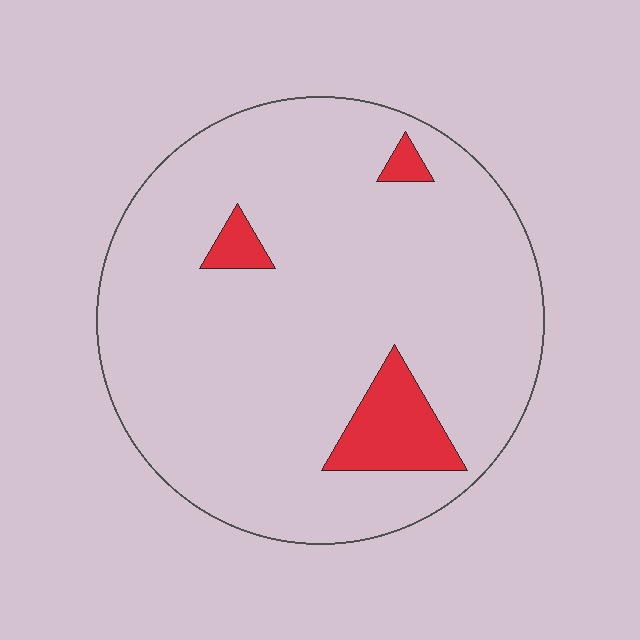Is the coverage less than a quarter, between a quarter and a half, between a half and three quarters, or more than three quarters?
Less than a quarter.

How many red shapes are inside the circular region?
3.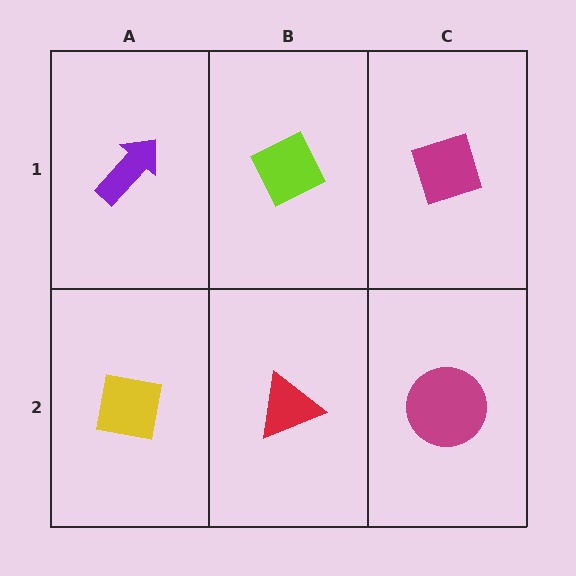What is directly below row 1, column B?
A red triangle.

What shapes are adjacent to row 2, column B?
A lime diamond (row 1, column B), a yellow square (row 2, column A), a magenta circle (row 2, column C).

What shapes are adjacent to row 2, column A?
A purple arrow (row 1, column A), a red triangle (row 2, column B).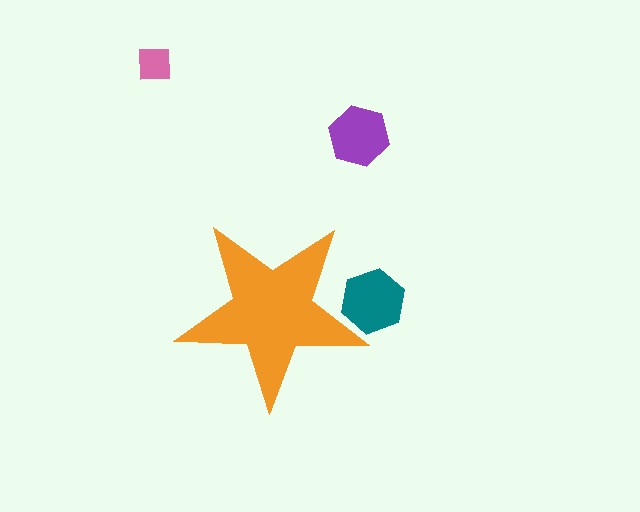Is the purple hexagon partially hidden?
No, the purple hexagon is fully visible.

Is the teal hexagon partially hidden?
Yes, the teal hexagon is partially hidden behind the orange star.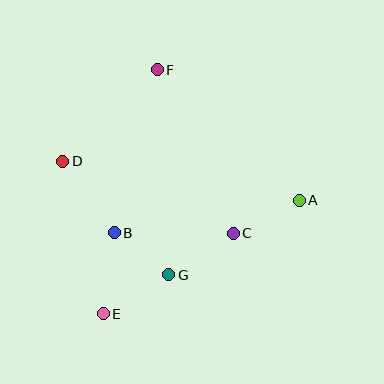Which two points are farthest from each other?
Points E and F are farthest from each other.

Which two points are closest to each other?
Points B and G are closest to each other.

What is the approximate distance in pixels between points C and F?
The distance between C and F is approximately 181 pixels.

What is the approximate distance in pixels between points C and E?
The distance between C and E is approximately 153 pixels.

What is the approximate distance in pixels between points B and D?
The distance between B and D is approximately 88 pixels.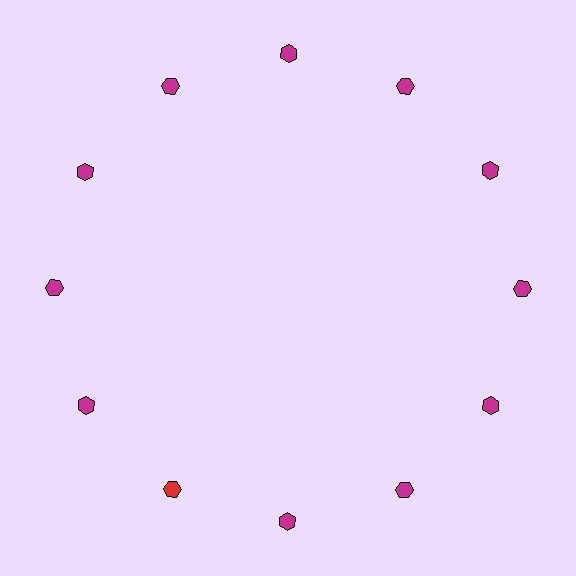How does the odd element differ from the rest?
It has a different color: red instead of magenta.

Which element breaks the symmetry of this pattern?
The red hexagon at roughly the 7 o'clock position breaks the symmetry. All other shapes are magenta hexagons.